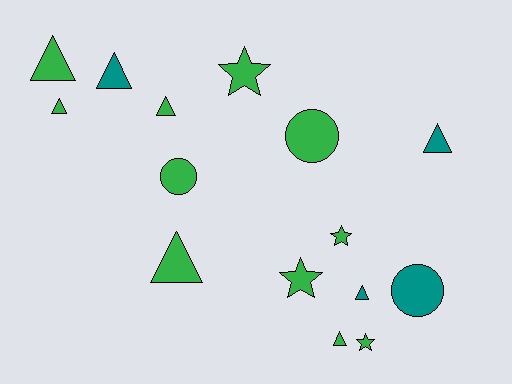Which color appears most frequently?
Green, with 11 objects.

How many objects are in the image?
There are 15 objects.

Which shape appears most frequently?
Triangle, with 8 objects.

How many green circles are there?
There are 2 green circles.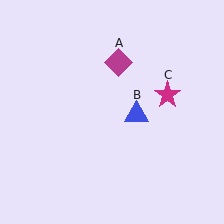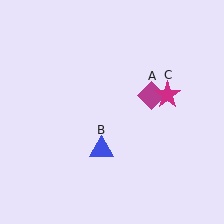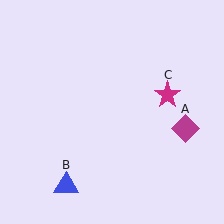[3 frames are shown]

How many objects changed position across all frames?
2 objects changed position: magenta diamond (object A), blue triangle (object B).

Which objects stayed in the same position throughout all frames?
Magenta star (object C) remained stationary.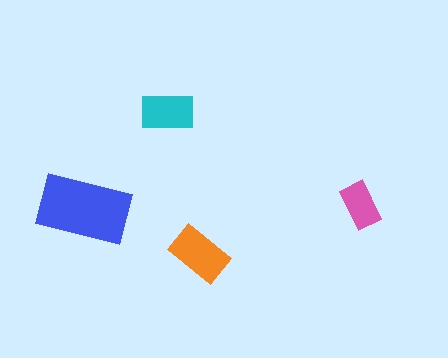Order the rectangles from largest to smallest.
the blue one, the orange one, the cyan one, the pink one.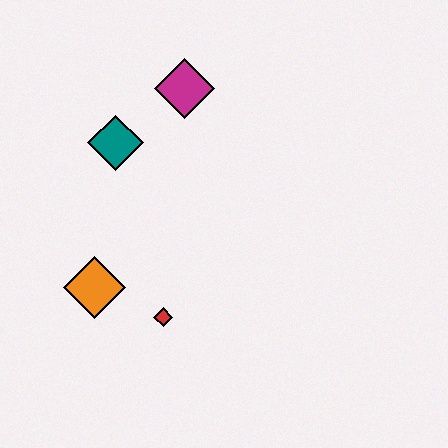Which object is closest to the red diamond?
The orange diamond is closest to the red diamond.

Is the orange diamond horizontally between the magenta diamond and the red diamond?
No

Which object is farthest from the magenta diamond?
The red diamond is farthest from the magenta diamond.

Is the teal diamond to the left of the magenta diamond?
Yes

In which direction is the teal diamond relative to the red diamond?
The teal diamond is above the red diamond.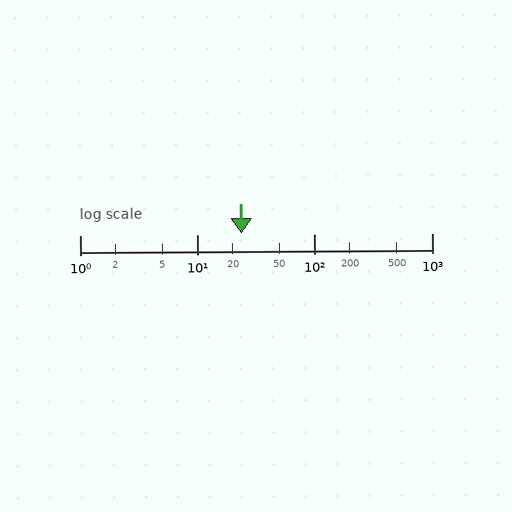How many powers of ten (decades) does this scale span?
The scale spans 3 decades, from 1 to 1000.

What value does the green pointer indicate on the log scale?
The pointer indicates approximately 24.